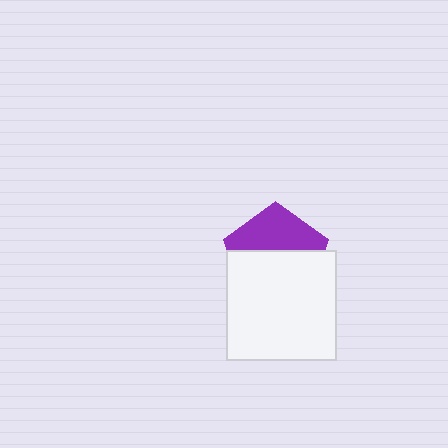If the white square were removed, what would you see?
You would see the complete purple pentagon.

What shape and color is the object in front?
The object in front is a white square.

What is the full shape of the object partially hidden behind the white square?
The partially hidden object is a purple pentagon.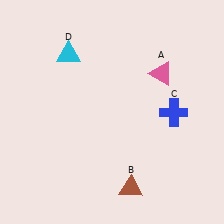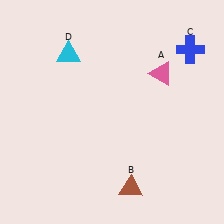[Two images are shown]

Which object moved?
The blue cross (C) moved up.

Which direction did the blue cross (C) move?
The blue cross (C) moved up.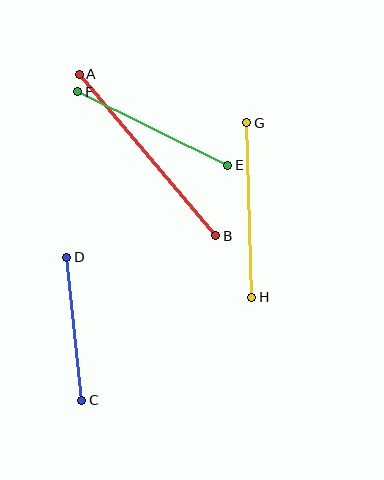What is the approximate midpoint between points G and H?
The midpoint is at approximately (249, 210) pixels.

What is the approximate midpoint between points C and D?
The midpoint is at approximately (74, 329) pixels.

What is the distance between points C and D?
The distance is approximately 144 pixels.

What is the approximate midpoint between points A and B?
The midpoint is at approximately (147, 155) pixels.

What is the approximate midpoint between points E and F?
The midpoint is at approximately (153, 129) pixels.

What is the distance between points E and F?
The distance is approximately 167 pixels.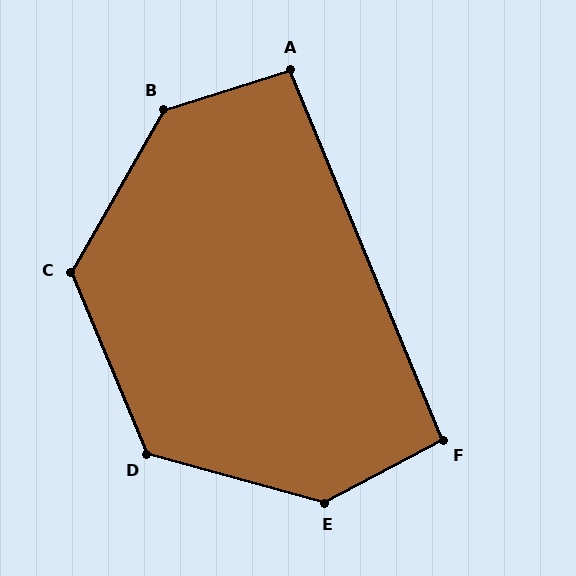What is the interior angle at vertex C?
Approximately 128 degrees (obtuse).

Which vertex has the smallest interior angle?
F, at approximately 95 degrees.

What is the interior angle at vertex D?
Approximately 128 degrees (obtuse).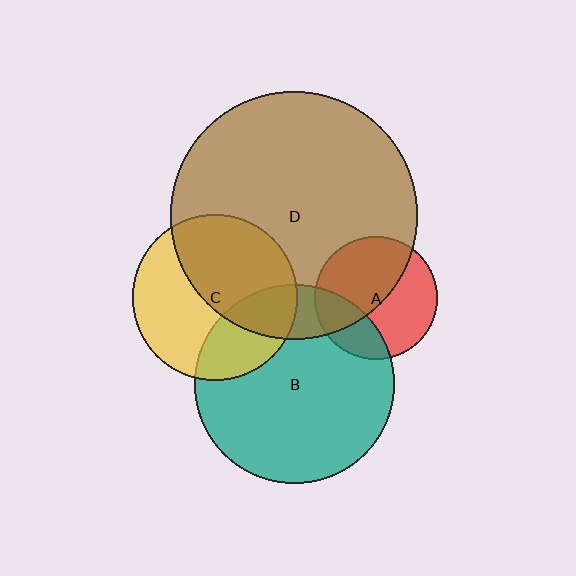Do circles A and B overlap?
Yes.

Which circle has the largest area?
Circle D (brown).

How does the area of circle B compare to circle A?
Approximately 2.6 times.